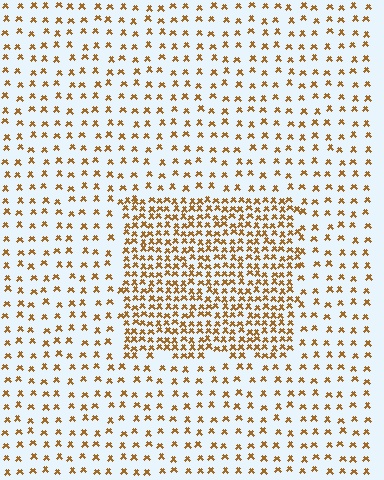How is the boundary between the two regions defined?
The boundary is defined by a change in element density (approximately 2.5x ratio). All elements are the same color, size, and shape.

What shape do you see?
I see a rectangle.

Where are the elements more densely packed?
The elements are more densely packed inside the rectangle boundary.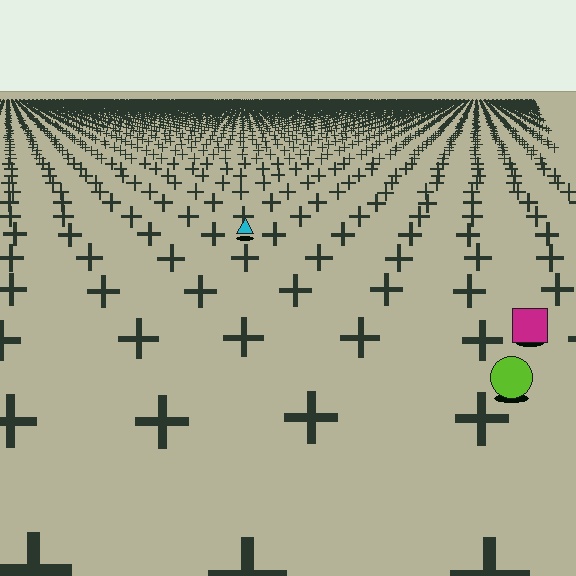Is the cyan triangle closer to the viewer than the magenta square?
No. The magenta square is closer — you can tell from the texture gradient: the ground texture is coarser near it.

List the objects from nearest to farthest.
From nearest to farthest: the lime circle, the magenta square, the cyan triangle.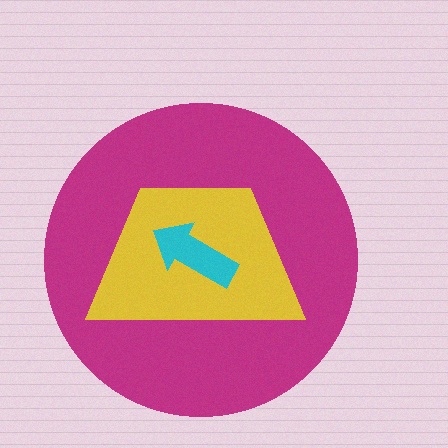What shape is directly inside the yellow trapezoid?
The cyan arrow.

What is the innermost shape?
The cyan arrow.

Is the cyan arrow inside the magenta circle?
Yes.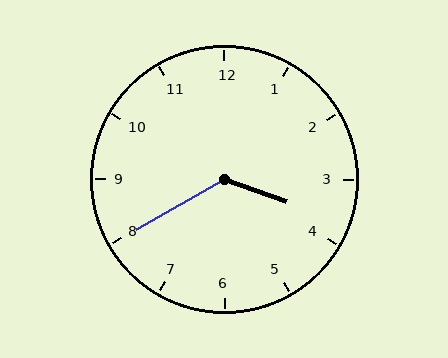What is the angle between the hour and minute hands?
Approximately 130 degrees.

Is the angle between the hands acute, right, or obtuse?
It is obtuse.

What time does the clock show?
3:40.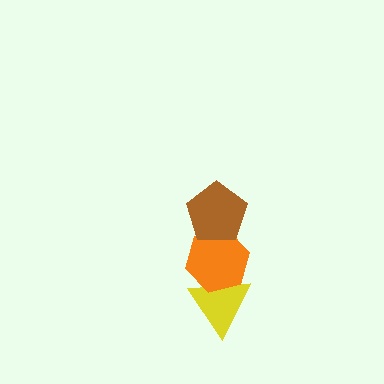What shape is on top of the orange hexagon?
The brown pentagon is on top of the orange hexagon.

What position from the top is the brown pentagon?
The brown pentagon is 1st from the top.